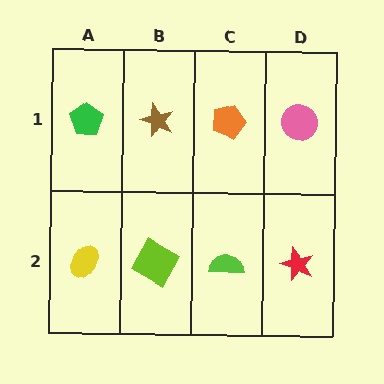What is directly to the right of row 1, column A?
A brown star.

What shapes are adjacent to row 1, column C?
A lime semicircle (row 2, column C), a brown star (row 1, column B), a pink circle (row 1, column D).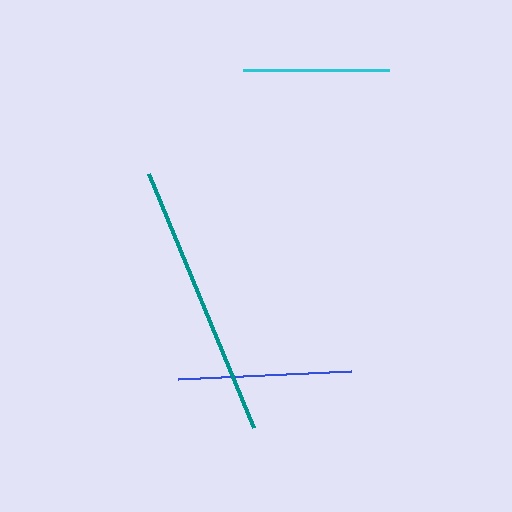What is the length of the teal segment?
The teal segment is approximately 275 pixels long.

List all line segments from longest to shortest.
From longest to shortest: teal, blue, cyan.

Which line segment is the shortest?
The cyan line is the shortest at approximately 146 pixels.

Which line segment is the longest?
The teal line is the longest at approximately 275 pixels.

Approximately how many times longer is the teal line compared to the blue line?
The teal line is approximately 1.6 times the length of the blue line.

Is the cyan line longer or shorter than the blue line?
The blue line is longer than the cyan line.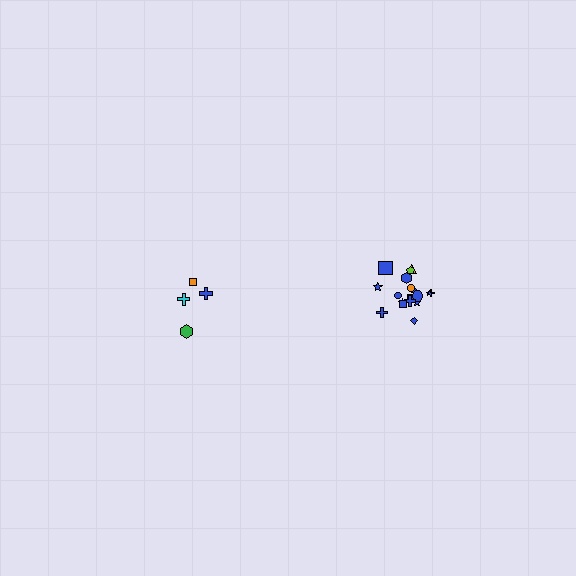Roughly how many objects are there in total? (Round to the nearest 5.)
Roughly 20 objects in total.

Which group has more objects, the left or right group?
The right group.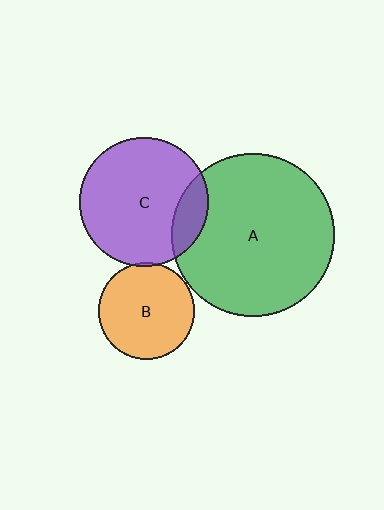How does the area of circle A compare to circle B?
Approximately 2.8 times.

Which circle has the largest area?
Circle A (green).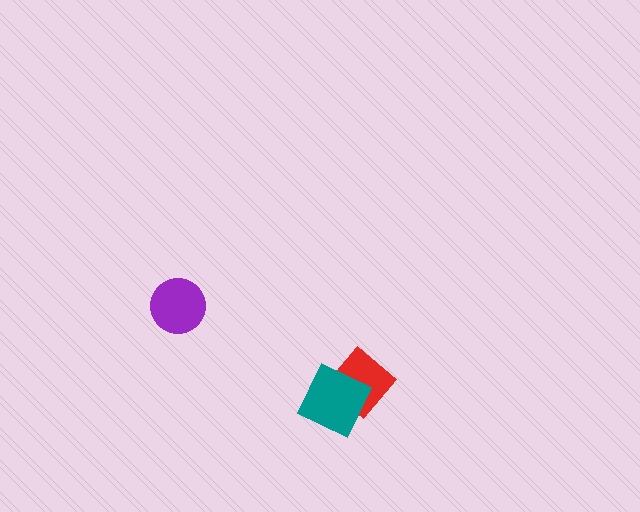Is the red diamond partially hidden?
Yes, it is partially covered by another shape.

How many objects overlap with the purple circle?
0 objects overlap with the purple circle.